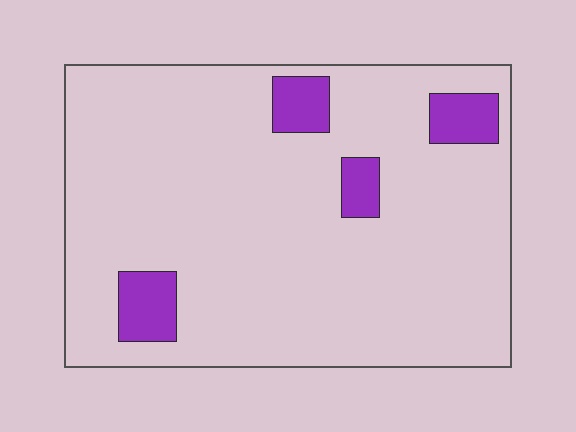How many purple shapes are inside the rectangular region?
4.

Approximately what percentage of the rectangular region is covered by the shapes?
Approximately 10%.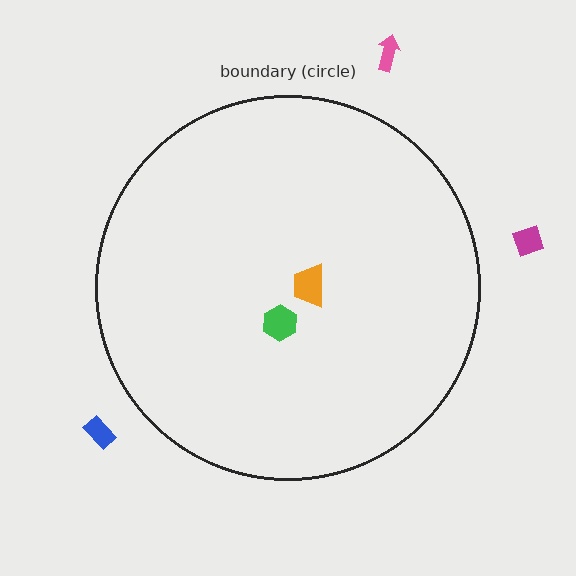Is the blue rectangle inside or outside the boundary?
Outside.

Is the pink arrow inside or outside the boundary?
Outside.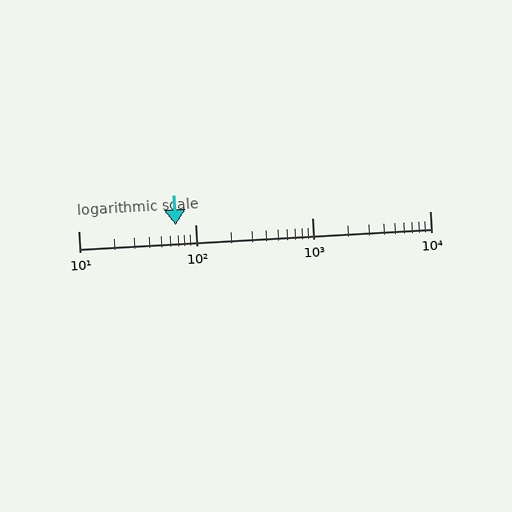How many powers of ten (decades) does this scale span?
The scale spans 3 decades, from 10 to 10000.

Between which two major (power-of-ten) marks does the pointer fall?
The pointer is between 10 and 100.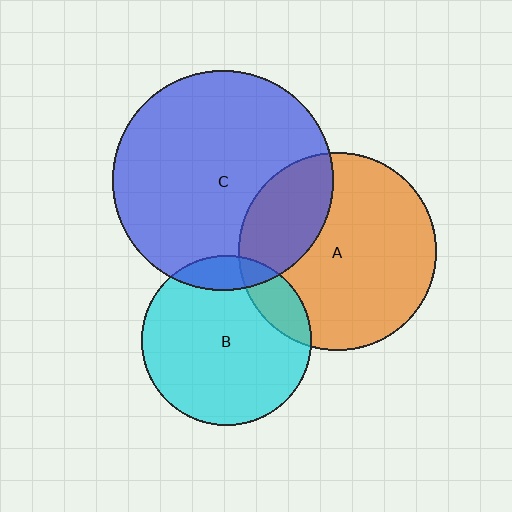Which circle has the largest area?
Circle C (blue).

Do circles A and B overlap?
Yes.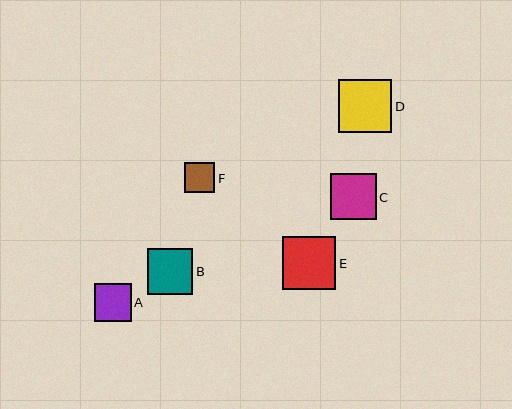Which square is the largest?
Square E is the largest with a size of approximately 54 pixels.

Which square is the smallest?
Square F is the smallest with a size of approximately 30 pixels.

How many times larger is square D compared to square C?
Square D is approximately 1.2 times the size of square C.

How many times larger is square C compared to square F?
Square C is approximately 1.5 times the size of square F.